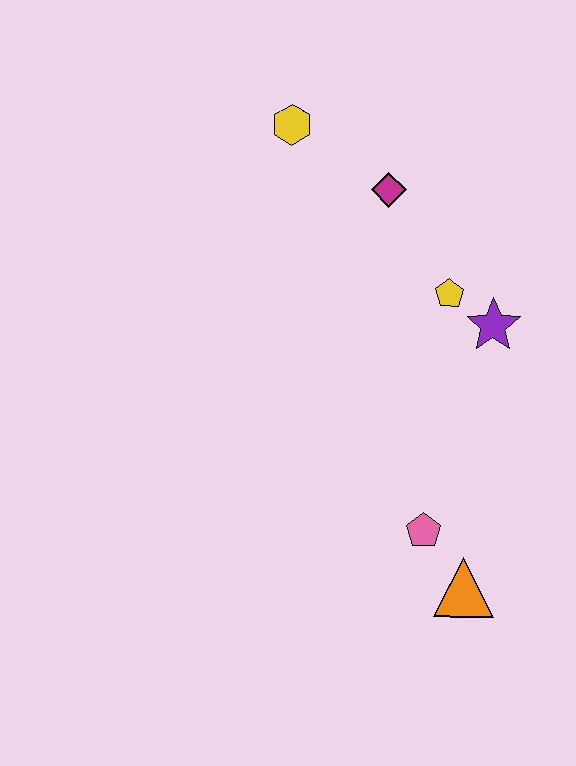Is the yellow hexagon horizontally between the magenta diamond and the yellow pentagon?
No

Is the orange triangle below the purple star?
Yes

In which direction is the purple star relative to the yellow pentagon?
The purple star is to the right of the yellow pentagon.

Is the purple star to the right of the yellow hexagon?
Yes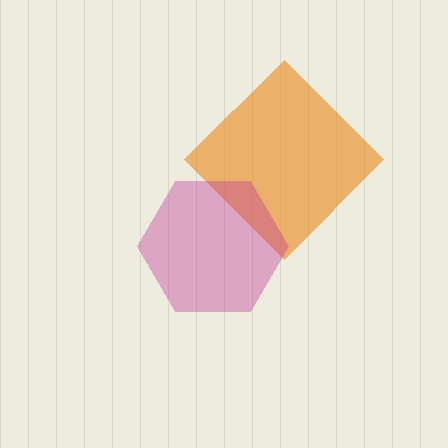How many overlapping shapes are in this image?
There are 2 overlapping shapes in the image.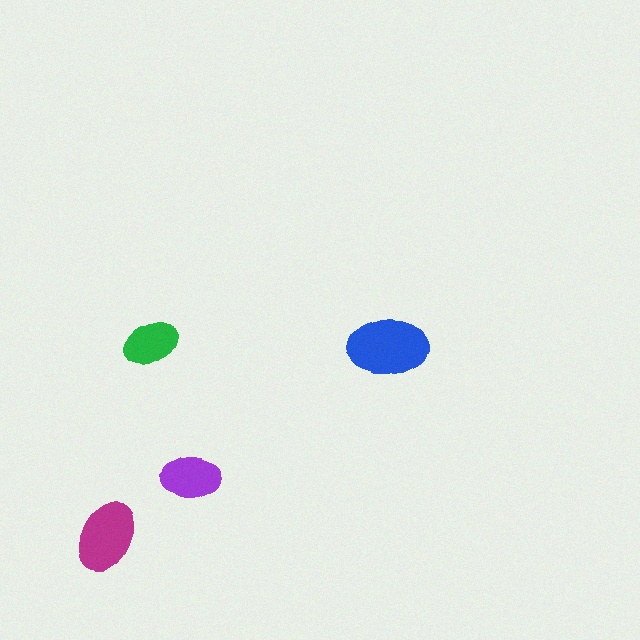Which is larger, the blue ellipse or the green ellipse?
The blue one.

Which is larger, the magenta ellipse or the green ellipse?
The magenta one.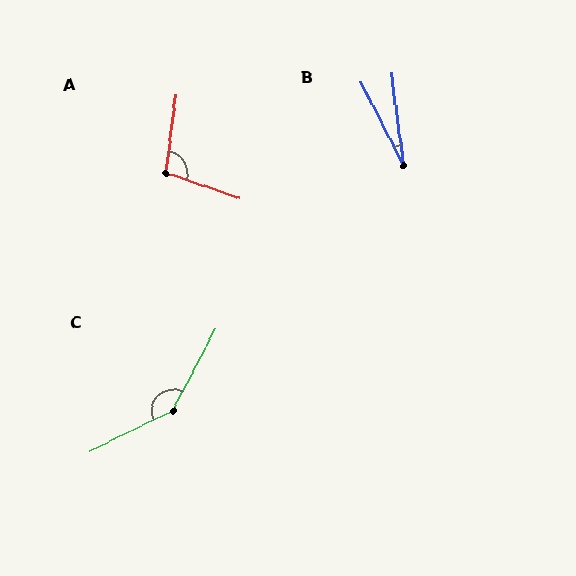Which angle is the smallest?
B, at approximately 20 degrees.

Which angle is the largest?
C, at approximately 144 degrees.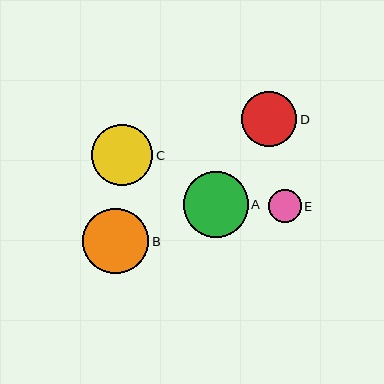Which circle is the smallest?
Circle E is the smallest with a size of approximately 33 pixels.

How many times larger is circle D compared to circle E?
Circle D is approximately 1.7 times the size of circle E.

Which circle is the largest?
Circle B is the largest with a size of approximately 66 pixels.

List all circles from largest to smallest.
From largest to smallest: B, A, C, D, E.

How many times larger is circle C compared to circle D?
Circle C is approximately 1.1 times the size of circle D.